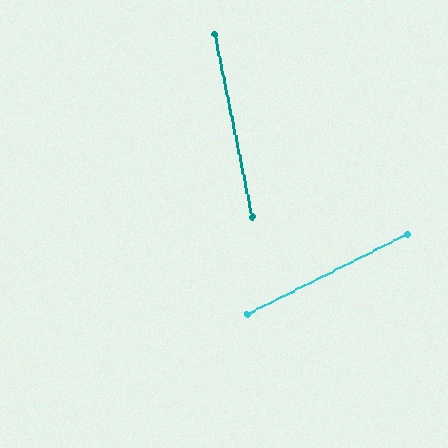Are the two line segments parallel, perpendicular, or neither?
Neither parallel nor perpendicular — they differ by about 75°.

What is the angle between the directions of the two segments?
Approximately 75 degrees.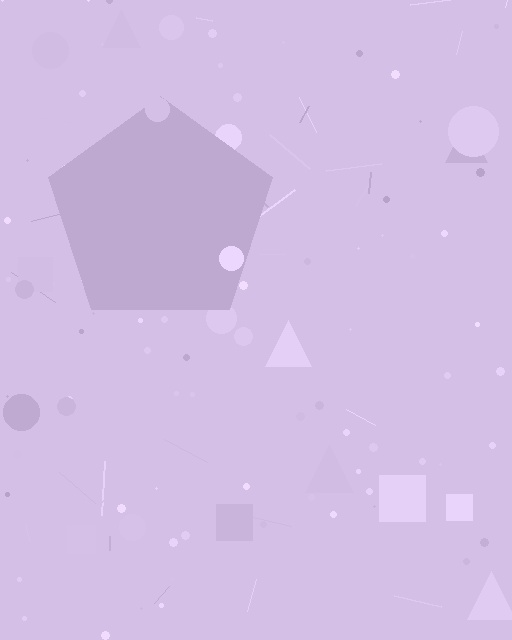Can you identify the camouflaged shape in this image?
The camouflaged shape is a pentagon.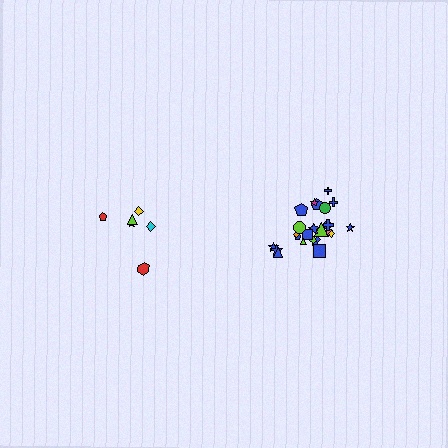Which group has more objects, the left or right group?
The right group.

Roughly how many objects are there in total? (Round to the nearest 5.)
Roughly 30 objects in total.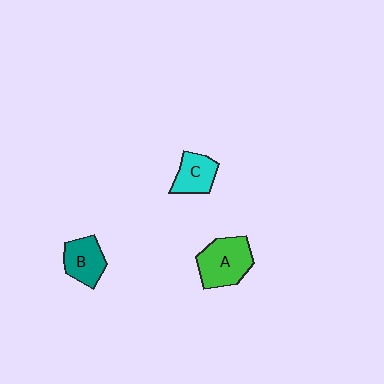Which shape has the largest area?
Shape A (green).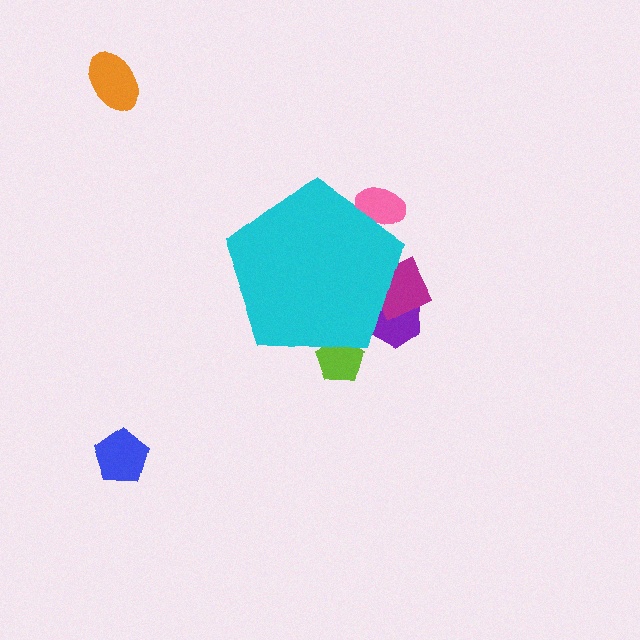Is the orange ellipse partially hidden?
No, the orange ellipse is fully visible.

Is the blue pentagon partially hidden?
No, the blue pentagon is fully visible.